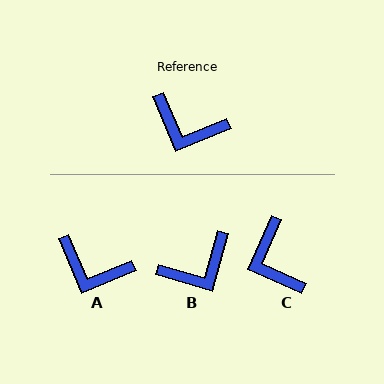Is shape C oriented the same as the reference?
No, it is off by about 47 degrees.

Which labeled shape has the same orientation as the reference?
A.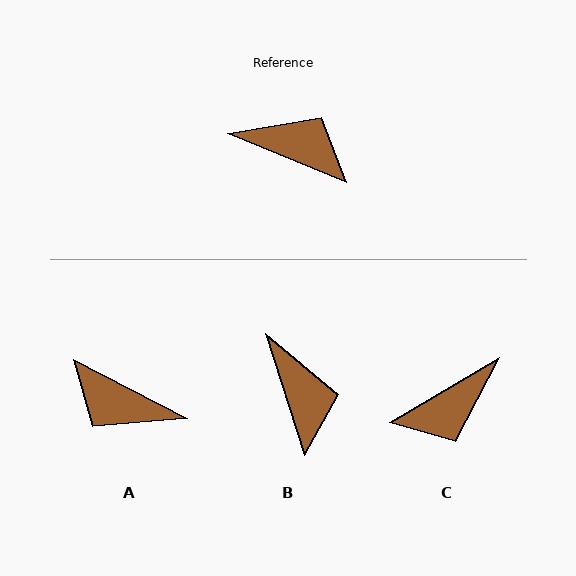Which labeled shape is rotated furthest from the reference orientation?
A, about 175 degrees away.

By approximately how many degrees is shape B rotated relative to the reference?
Approximately 50 degrees clockwise.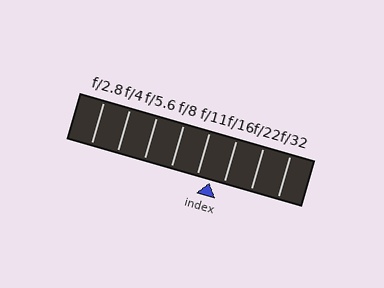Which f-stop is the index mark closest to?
The index mark is closest to f/11.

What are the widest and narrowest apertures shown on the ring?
The widest aperture shown is f/2.8 and the narrowest is f/32.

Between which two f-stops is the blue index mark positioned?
The index mark is between f/11 and f/16.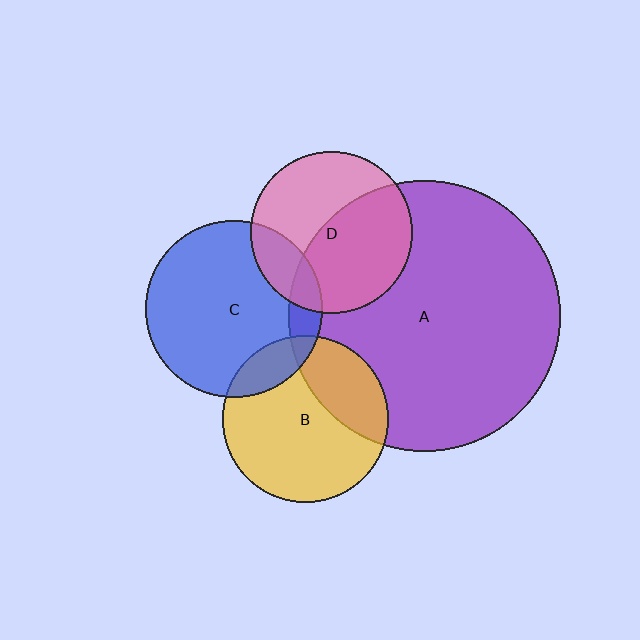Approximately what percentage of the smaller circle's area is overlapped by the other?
Approximately 10%.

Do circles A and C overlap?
Yes.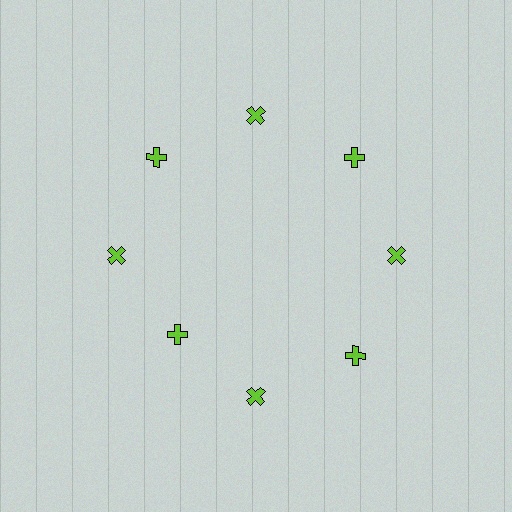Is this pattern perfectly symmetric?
No. The 8 lime crosses are arranged in a ring, but one element near the 8 o'clock position is pulled inward toward the center, breaking the 8-fold rotational symmetry.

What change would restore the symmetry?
The symmetry would be restored by moving it outward, back onto the ring so that all 8 crosses sit at equal angles and equal distance from the center.